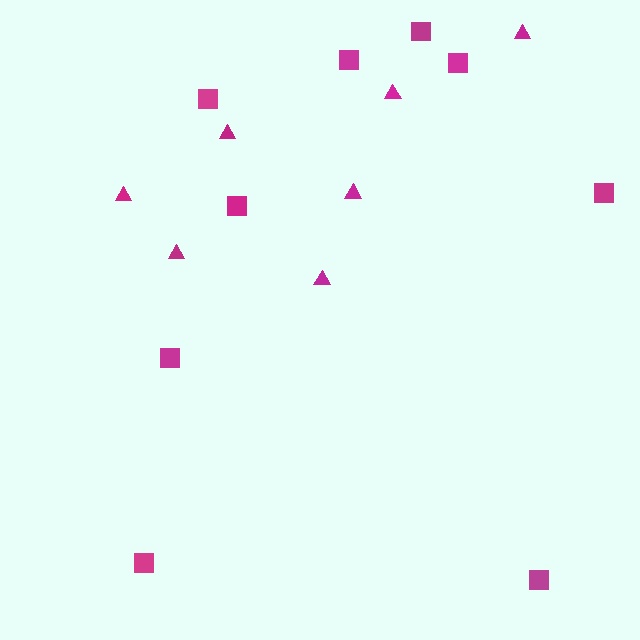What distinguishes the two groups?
There are 2 groups: one group of squares (9) and one group of triangles (7).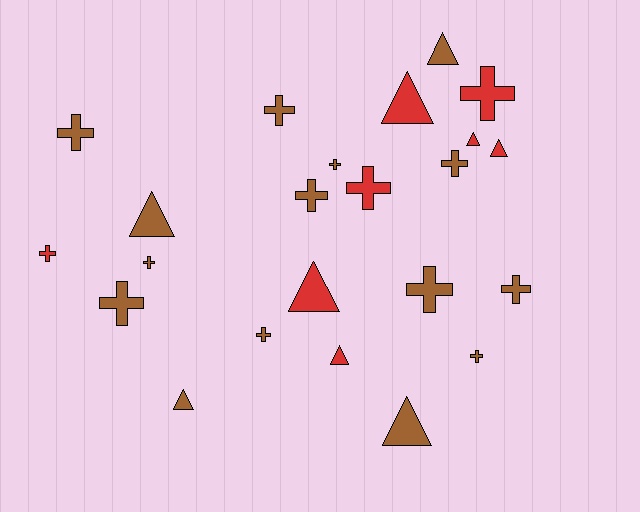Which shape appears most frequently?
Cross, with 14 objects.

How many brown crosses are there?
There are 11 brown crosses.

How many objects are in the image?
There are 23 objects.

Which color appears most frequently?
Brown, with 15 objects.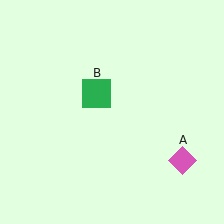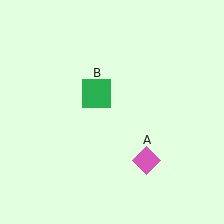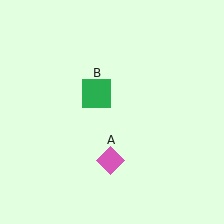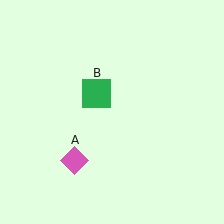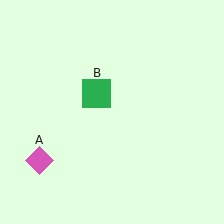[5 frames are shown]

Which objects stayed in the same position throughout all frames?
Green square (object B) remained stationary.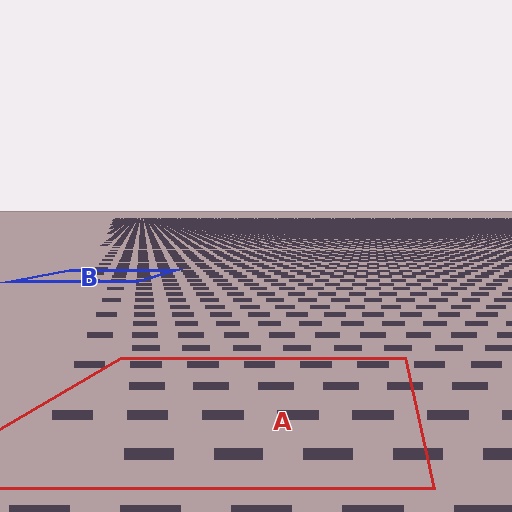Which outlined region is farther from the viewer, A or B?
Region B is farther from the viewer — the texture elements inside it appear smaller and more densely packed.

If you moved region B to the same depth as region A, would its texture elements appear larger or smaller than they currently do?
They would appear larger. At a closer depth, the same texture elements are projected at a bigger on-screen size.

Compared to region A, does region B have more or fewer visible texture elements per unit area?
Region B has more texture elements per unit area — they are packed more densely because it is farther away.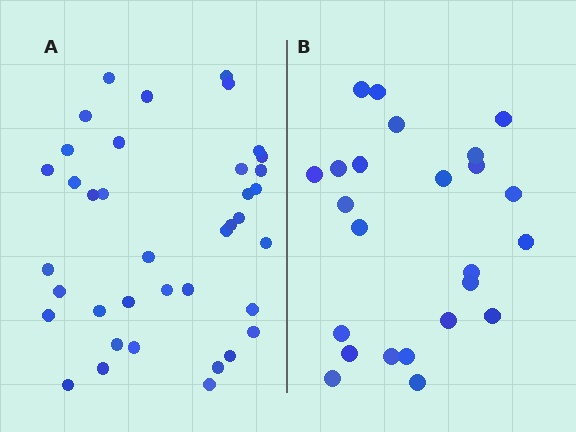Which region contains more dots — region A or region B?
Region A (the left region) has more dots.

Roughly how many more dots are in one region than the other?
Region A has approximately 15 more dots than region B.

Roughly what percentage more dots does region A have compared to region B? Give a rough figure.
About 60% more.